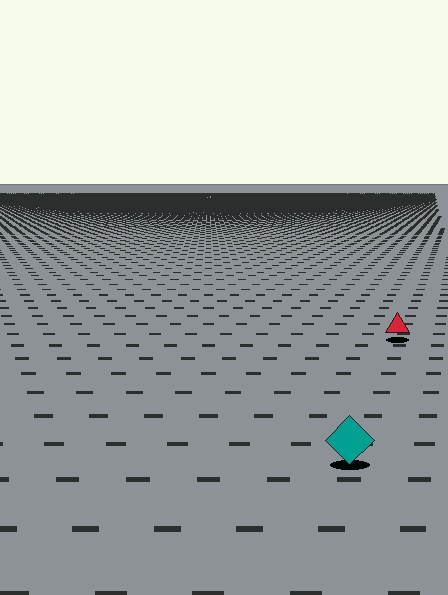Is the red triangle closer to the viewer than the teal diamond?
No. The teal diamond is closer — you can tell from the texture gradient: the ground texture is coarser near it.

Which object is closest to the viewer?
The teal diamond is closest. The texture marks near it are larger and more spread out.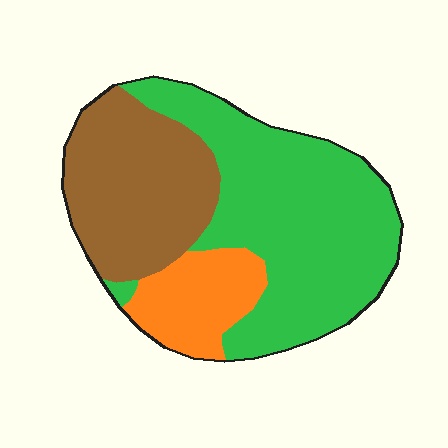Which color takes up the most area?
Green, at roughly 55%.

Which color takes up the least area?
Orange, at roughly 15%.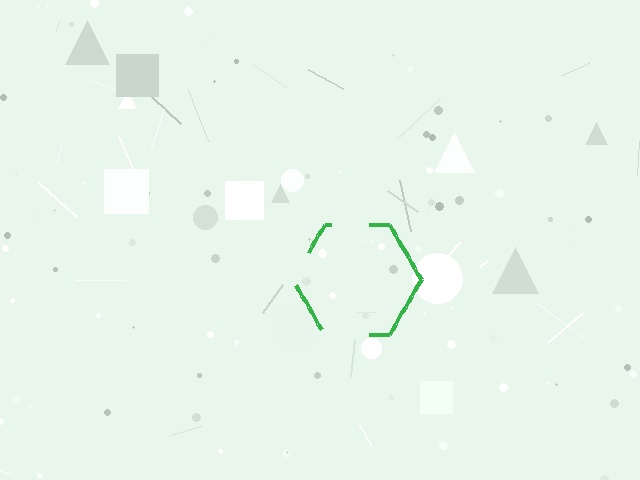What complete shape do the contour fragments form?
The contour fragments form a hexagon.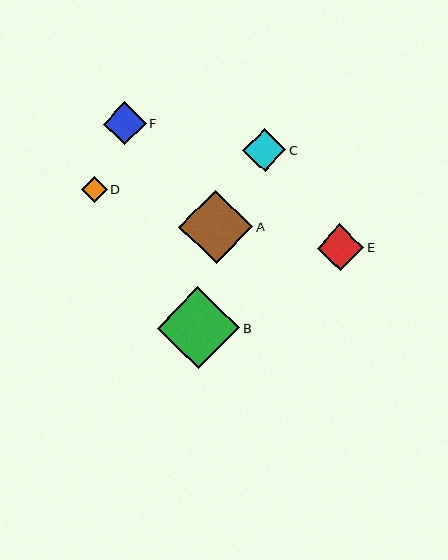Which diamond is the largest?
Diamond B is the largest with a size of approximately 82 pixels.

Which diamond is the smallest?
Diamond D is the smallest with a size of approximately 26 pixels.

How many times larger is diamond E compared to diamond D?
Diamond E is approximately 1.8 times the size of diamond D.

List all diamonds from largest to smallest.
From largest to smallest: B, A, E, F, C, D.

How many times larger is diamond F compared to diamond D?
Diamond F is approximately 1.7 times the size of diamond D.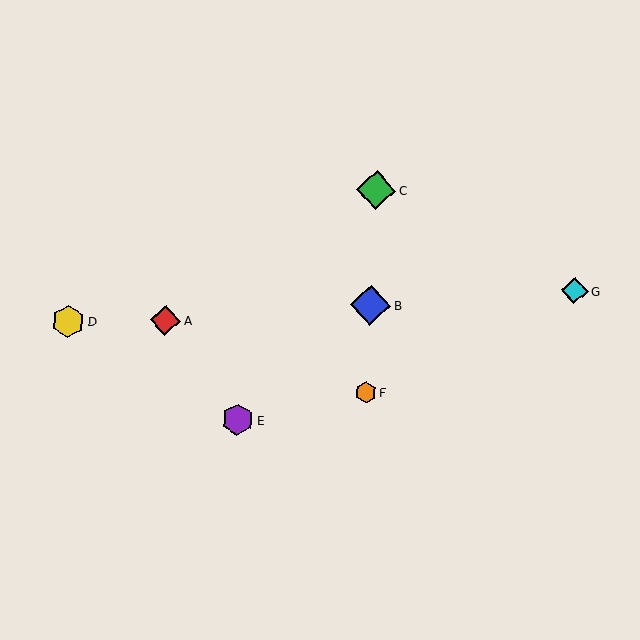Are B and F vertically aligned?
Yes, both are at x≈370.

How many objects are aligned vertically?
3 objects (B, C, F) are aligned vertically.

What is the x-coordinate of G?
Object G is at x≈575.